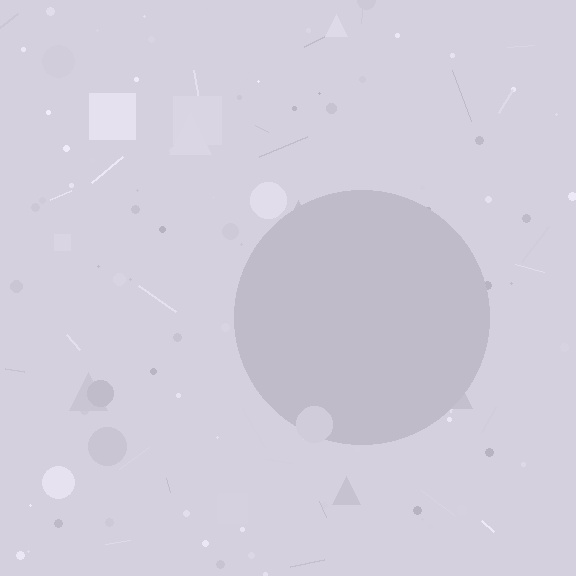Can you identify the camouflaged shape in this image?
The camouflaged shape is a circle.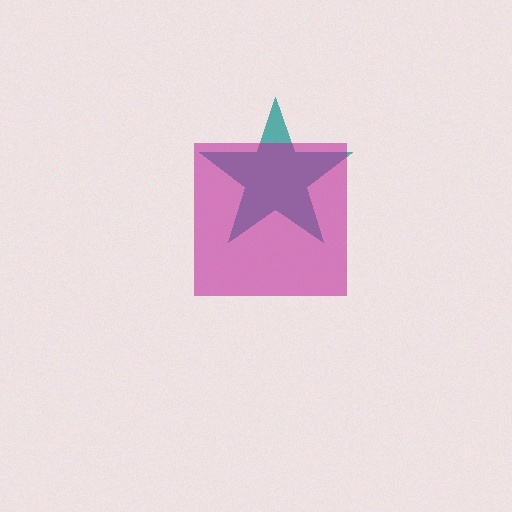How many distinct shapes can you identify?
There are 2 distinct shapes: a teal star, a magenta square.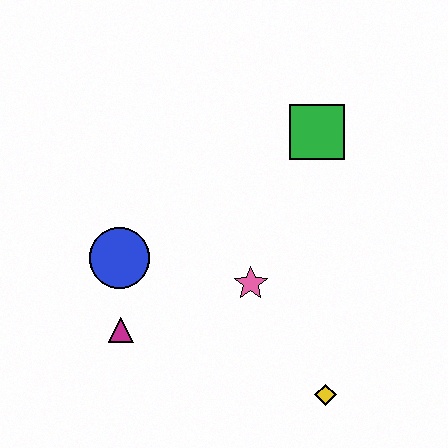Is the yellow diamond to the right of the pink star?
Yes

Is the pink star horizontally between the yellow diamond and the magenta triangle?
Yes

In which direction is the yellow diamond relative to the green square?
The yellow diamond is below the green square.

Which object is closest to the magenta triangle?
The blue circle is closest to the magenta triangle.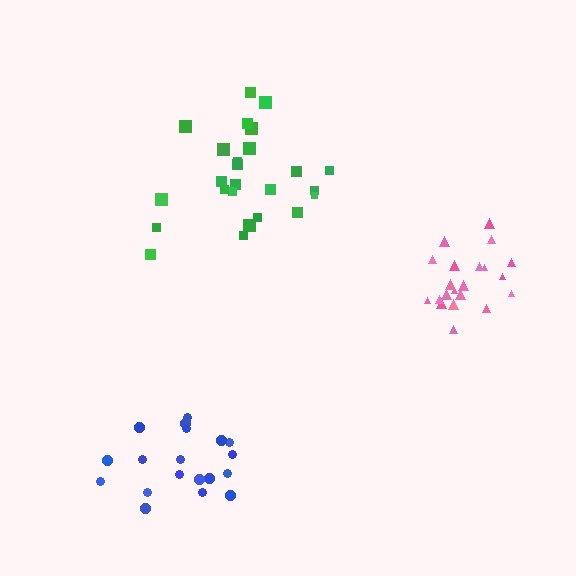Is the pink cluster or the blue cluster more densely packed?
Pink.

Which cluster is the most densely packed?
Pink.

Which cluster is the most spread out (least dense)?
Green.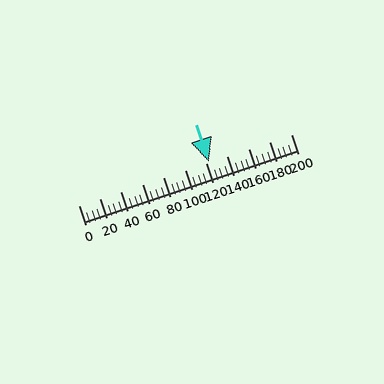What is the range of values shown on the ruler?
The ruler shows values from 0 to 200.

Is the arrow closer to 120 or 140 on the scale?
The arrow is closer to 120.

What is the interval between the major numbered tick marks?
The major tick marks are spaced 20 units apart.